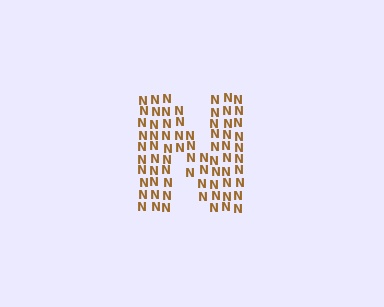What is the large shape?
The large shape is the letter N.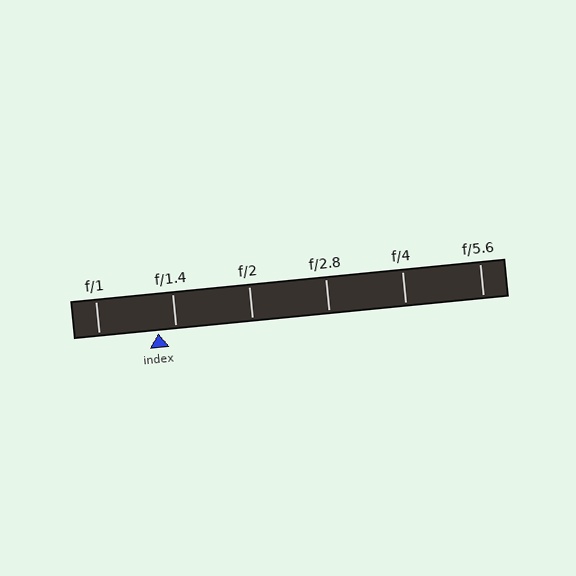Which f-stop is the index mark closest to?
The index mark is closest to f/1.4.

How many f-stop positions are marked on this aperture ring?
There are 6 f-stop positions marked.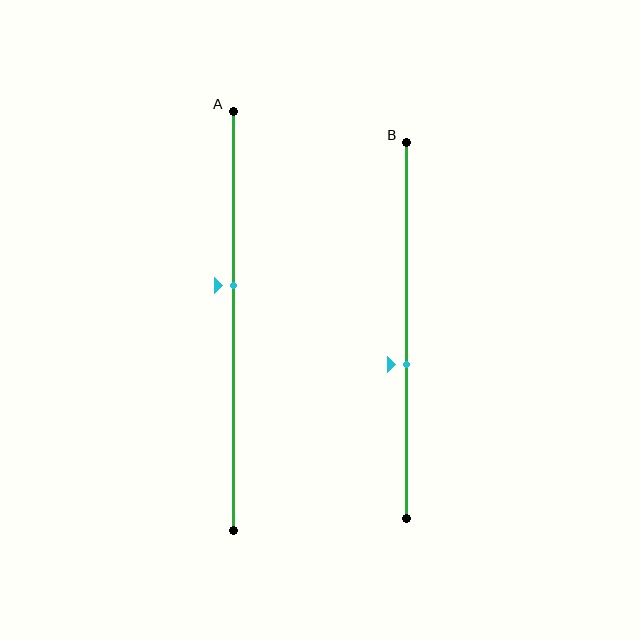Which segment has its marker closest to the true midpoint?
Segment A has its marker closest to the true midpoint.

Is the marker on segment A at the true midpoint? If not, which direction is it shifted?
No, the marker on segment A is shifted upward by about 9% of the segment length.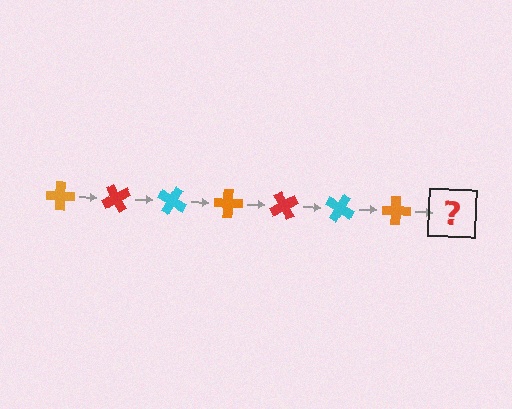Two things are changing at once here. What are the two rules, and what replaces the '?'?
The two rules are that it rotates 60 degrees each step and the color cycles through orange, red, and cyan. The '?' should be a red cross, rotated 420 degrees from the start.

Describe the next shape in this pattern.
It should be a red cross, rotated 420 degrees from the start.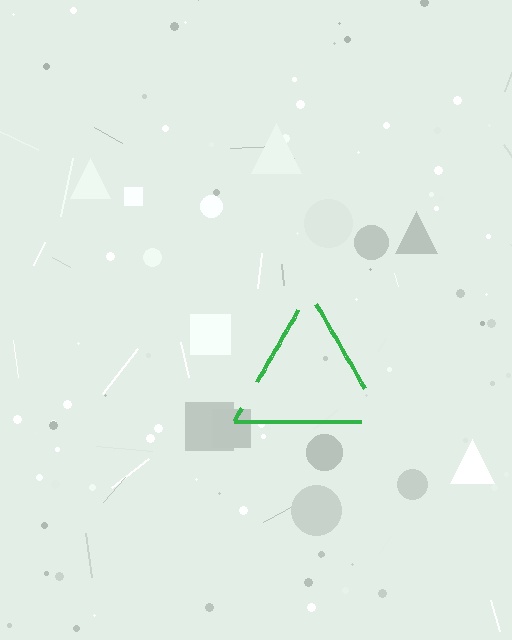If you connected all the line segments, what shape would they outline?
They would outline a triangle.